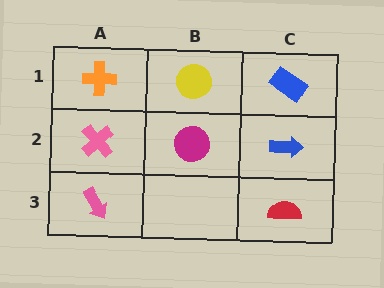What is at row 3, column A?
A pink arrow.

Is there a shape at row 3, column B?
No, that cell is empty.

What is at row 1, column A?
An orange cross.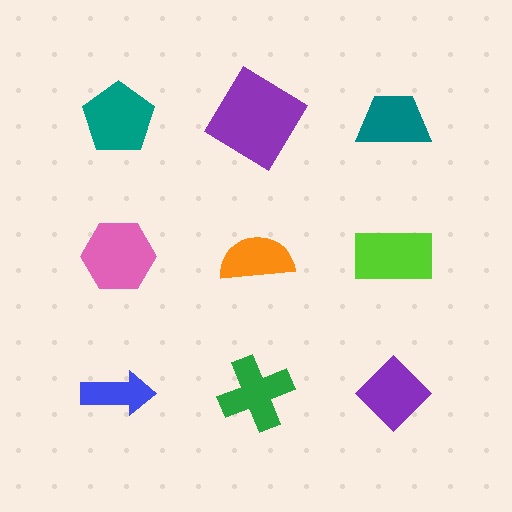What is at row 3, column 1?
A blue arrow.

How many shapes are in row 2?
3 shapes.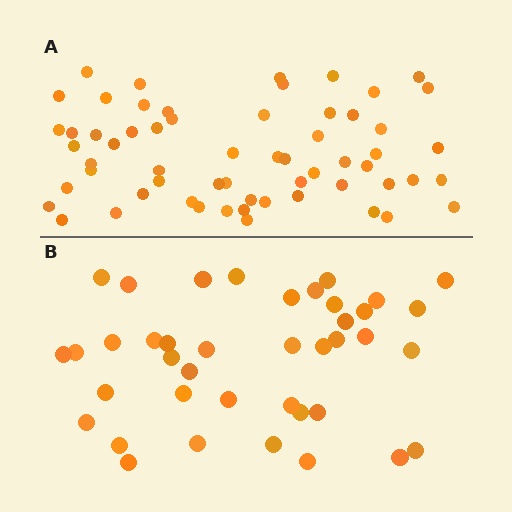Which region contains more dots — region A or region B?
Region A (the top region) has more dots.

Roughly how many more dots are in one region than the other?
Region A has approximately 20 more dots than region B.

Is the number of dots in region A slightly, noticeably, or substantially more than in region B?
Region A has substantially more. The ratio is roughly 1.5 to 1.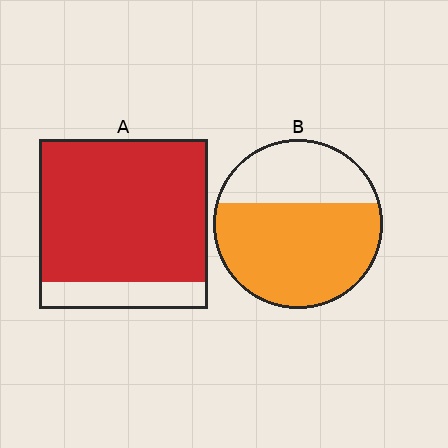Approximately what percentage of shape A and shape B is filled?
A is approximately 85% and B is approximately 65%.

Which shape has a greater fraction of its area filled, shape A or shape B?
Shape A.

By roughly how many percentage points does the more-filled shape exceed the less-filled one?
By roughly 20 percentage points (A over B).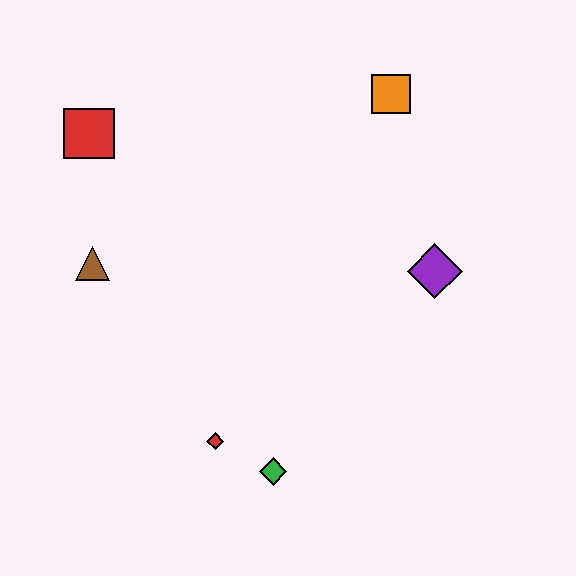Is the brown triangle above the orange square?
No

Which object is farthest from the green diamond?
The orange square is farthest from the green diamond.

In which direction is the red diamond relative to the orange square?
The red diamond is below the orange square.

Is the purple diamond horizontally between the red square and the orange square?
No